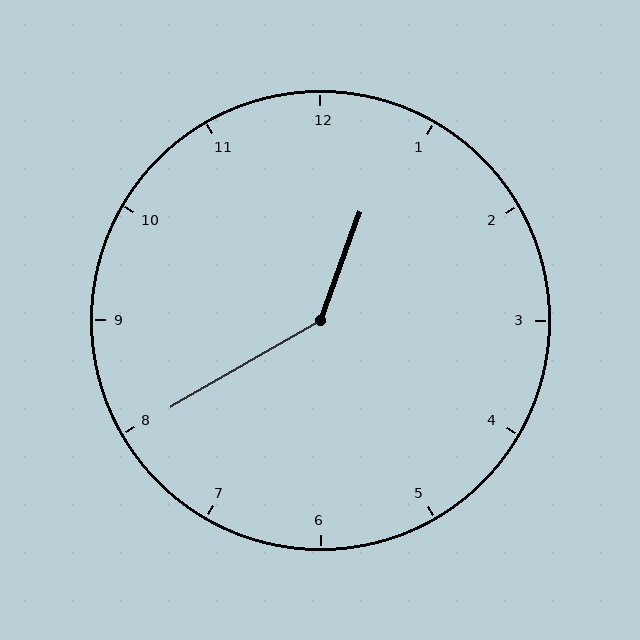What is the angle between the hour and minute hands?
Approximately 140 degrees.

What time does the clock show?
12:40.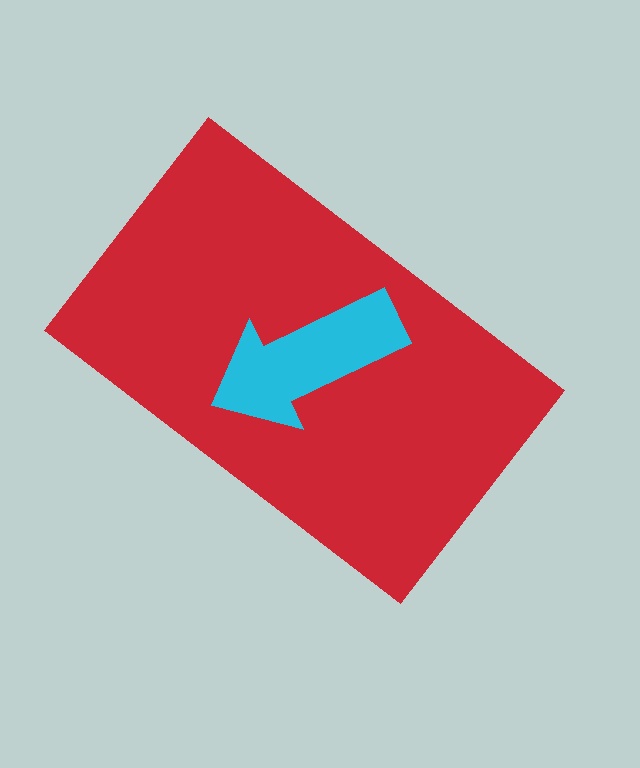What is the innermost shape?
The cyan arrow.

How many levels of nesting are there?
2.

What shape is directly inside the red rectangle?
The cyan arrow.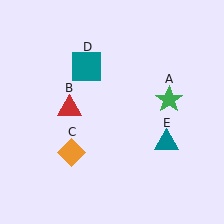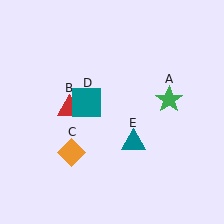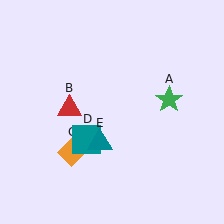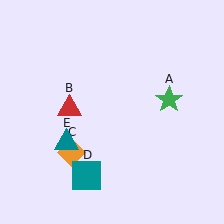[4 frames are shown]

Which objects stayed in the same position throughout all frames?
Green star (object A) and red triangle (object B) and orange diamond (object C) remained stationary.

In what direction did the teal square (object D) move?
The teal square (object D) moved down.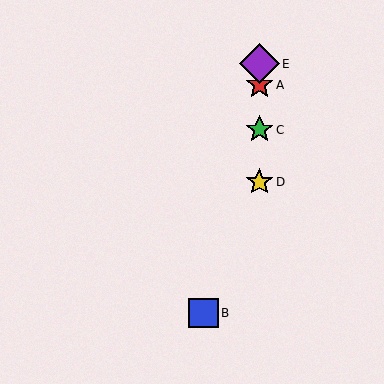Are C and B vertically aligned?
No, C is at x≈259 and B is at x≈203.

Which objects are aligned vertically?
Objects A, C, D, E are aligned vertically.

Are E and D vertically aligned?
Yes, both are at x≈259.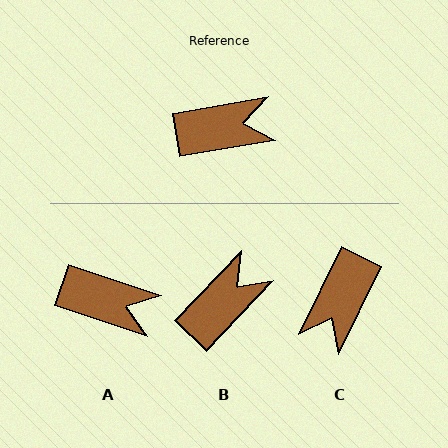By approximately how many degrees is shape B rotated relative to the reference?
Approximately 37 degrees counter-clockwise.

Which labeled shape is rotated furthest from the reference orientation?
C, about 125 degrees away.